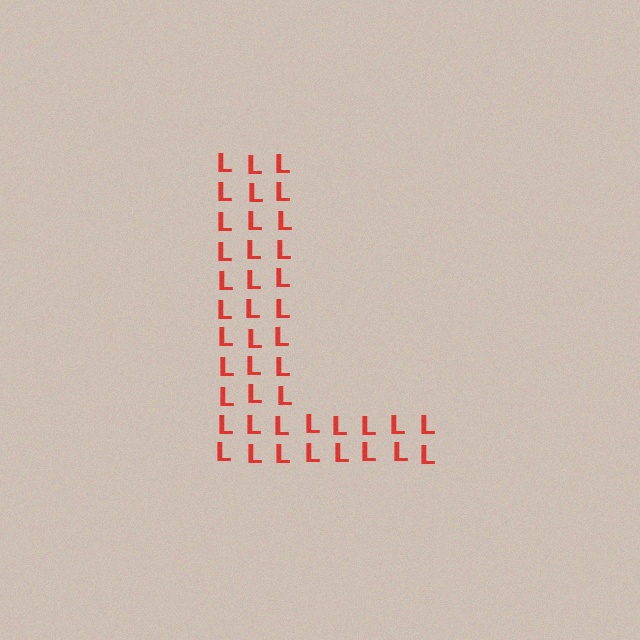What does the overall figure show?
The overall figure shows the letter L.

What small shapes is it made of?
It is made of small letter L's.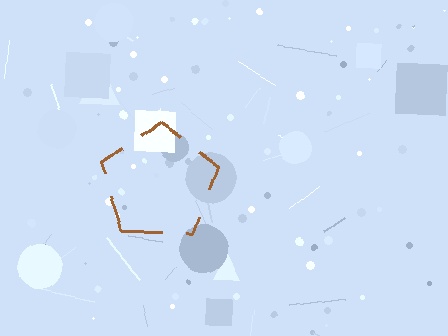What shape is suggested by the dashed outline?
The dashed outline suggests a pentagon.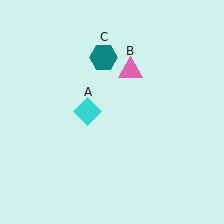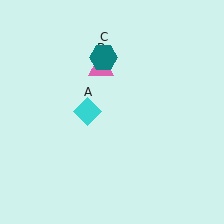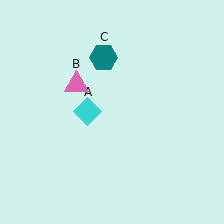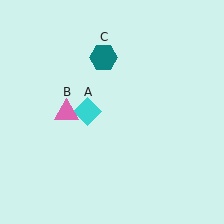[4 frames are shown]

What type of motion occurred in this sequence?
The pink triangle (object B) rotated counterclockwise around the center of the scene.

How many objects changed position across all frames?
1 object changed position: pink triangle (object B).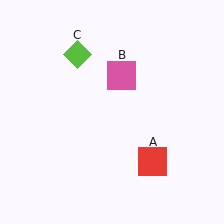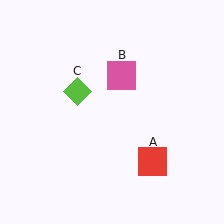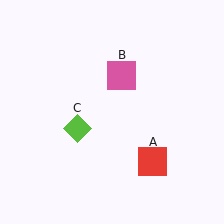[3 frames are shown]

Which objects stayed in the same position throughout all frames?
Red square (object A) and pink square (object B) remained stationary.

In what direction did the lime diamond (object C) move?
The lime diamond (object C) moved down.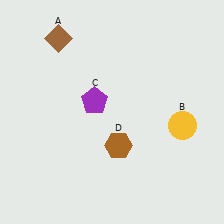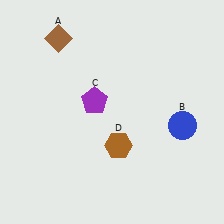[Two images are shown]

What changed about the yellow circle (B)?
In Image 1, B is yellow. In Image 2, it changed to blue.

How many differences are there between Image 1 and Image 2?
There is 1 difference between the two images.